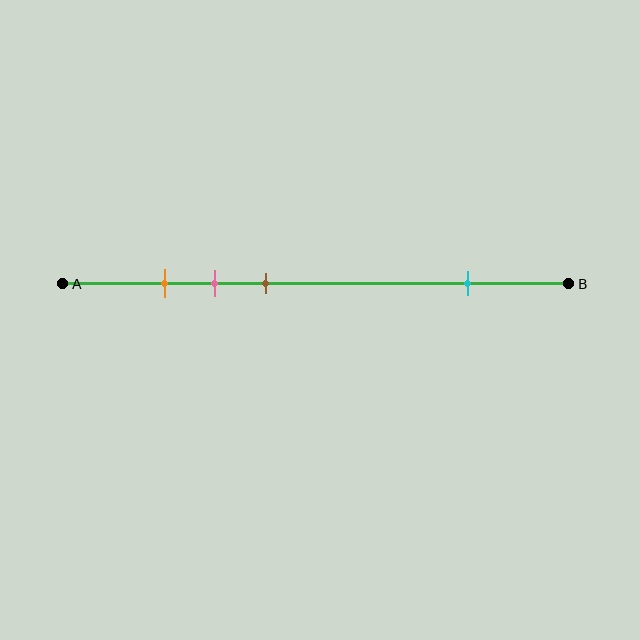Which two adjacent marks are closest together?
The orange and pink marks are the closest adjacent pair.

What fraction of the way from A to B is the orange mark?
The orange mark is approximately 20% (0.2) of the way from A to B.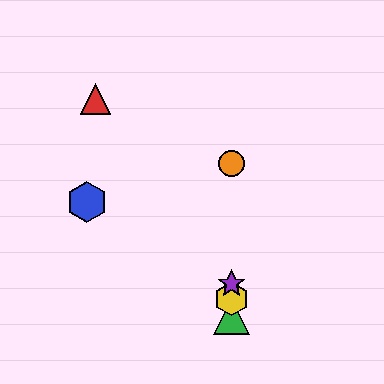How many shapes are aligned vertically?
4 shapes (the green triangle, the yellow hexagon, the purple star, the orange circle) are aligned vertically.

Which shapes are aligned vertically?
The green triangle, the yellow hexagon, the purple star, the orange circle are aligned vertically.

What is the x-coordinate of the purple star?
The purple star is at x≈231.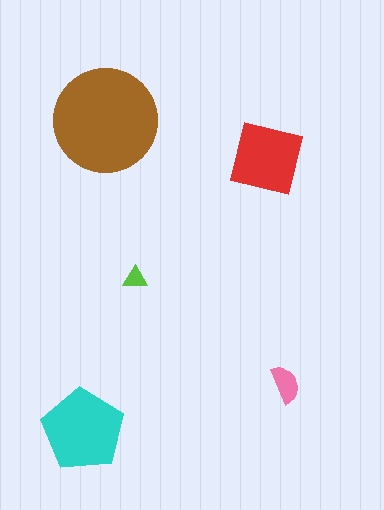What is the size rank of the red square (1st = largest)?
3rd.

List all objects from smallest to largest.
The lime triangle, the pink semicircle, the red square, the cyan pentagon, the brown circle.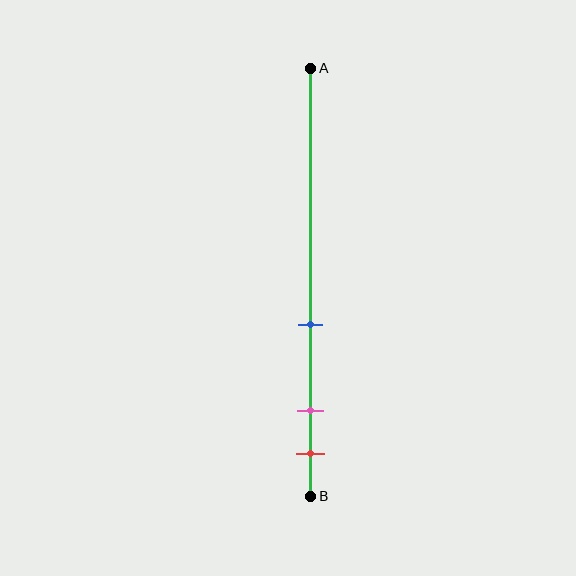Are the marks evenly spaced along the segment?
No, the marks are not evenly spaced.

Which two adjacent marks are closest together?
The pink and red marks are the closest adjacent pair.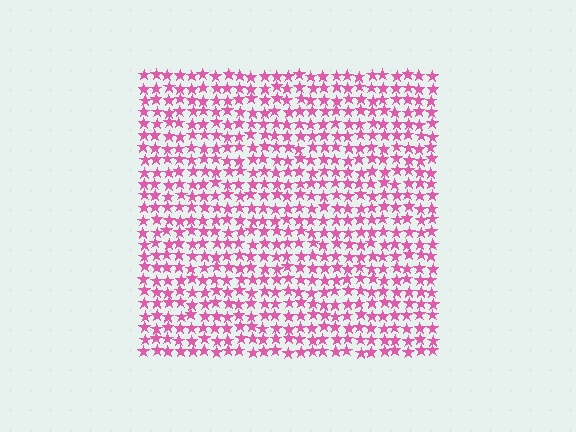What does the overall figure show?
The overall figure shows a square.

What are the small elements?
The small elements are stars.